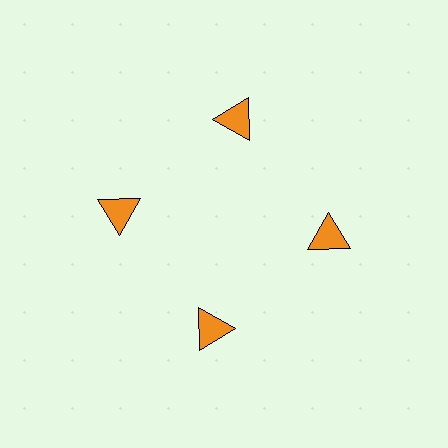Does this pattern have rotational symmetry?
Yes, this pattern has 4-fold rotational symmetry. It looks the same after rotating 90 degrees around the center.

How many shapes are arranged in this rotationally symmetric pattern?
There are 4 shapes, arranged in 4 groups of 1.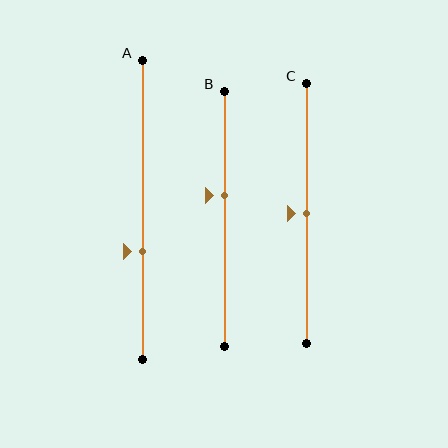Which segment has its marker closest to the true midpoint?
Segment C has its marker closest to the true midpoint.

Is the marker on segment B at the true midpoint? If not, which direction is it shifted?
No, the marker on segment B is shifted upward by about 9% of the segment length.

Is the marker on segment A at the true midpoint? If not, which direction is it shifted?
No, the marker on segment A is shifted downward by about 14% of the segment length.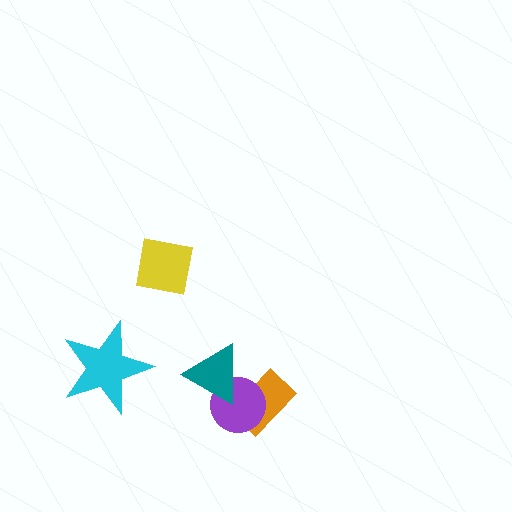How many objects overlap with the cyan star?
0 objects overlap with the cyan star.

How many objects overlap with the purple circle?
2 objects overlap with the purple circle.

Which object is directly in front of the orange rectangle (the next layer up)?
The purple circle is directly in front of the orange rectangle.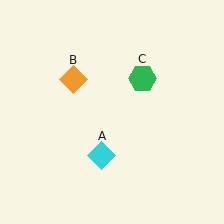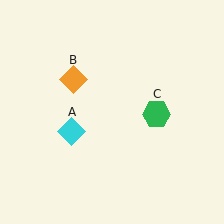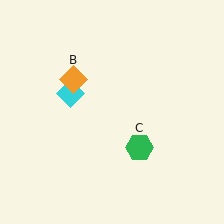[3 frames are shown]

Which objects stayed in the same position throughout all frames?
Orange diamond (object B) remained stationary.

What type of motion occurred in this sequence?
The cyan diamond (object A), green hexagon (object C) rotated clockwise around the center of the scene.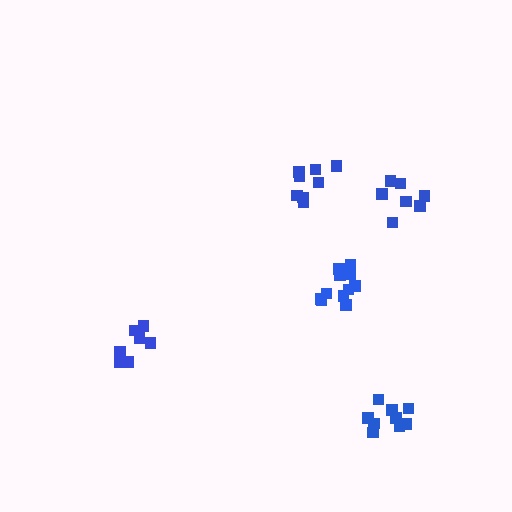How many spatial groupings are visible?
There are 5 spatial groupings.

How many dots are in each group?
Group 1: 9 dots, Group 2: 8 dots, Group 3: 7 dots, Group 4: 11 dots, Group 5: 7 dots (42 total).